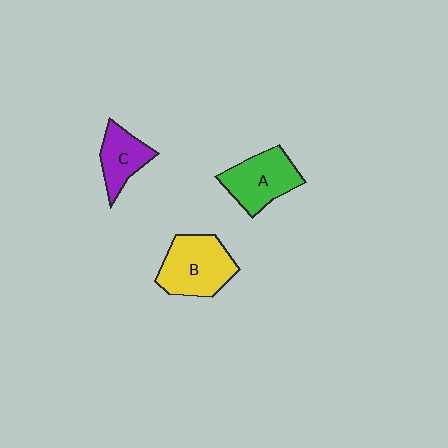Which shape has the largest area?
Shape B (yellow).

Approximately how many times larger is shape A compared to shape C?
Approximately 1.4 times.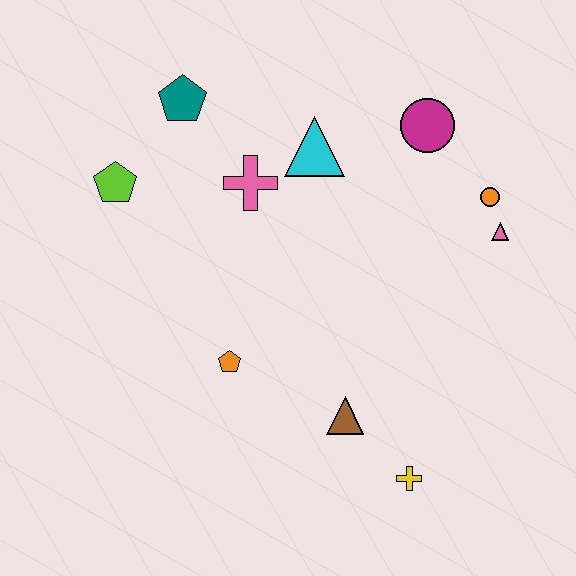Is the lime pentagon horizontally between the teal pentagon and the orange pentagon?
No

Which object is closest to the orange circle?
The pink triangle is closest to the orange circle.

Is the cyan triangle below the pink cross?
No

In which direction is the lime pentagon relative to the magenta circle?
The lime pentagon is to the left of the magenta circle.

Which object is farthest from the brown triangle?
The teal pentagon is farthest from the brown triangle.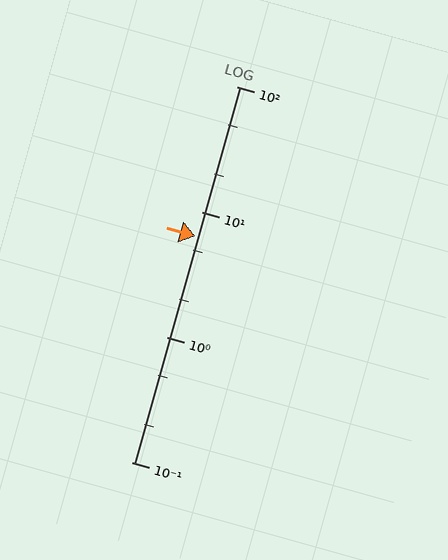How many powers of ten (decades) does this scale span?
The scale spans 3 decades, from 0.1 to 100.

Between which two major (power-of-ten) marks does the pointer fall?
The pointer is between 1 and 10.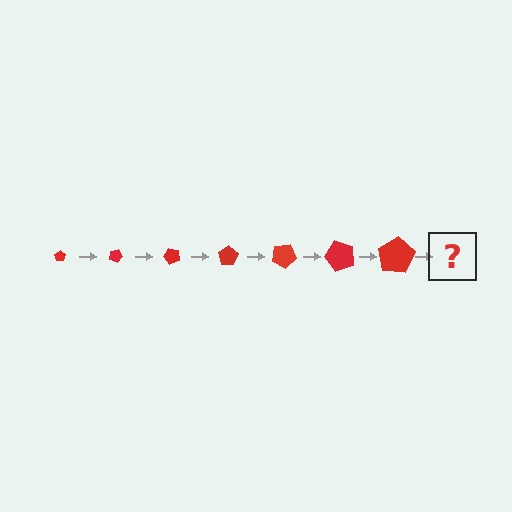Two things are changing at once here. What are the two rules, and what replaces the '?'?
The two rules are that the pentagon grows larger each step and it rotates 25 degrees each step. The '?' should be a pentagon, larger than the previous one and rotated 175 degrees from the start.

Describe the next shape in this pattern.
It should be a pentagon, larger than the previous one and rotated 175 degrees from the start.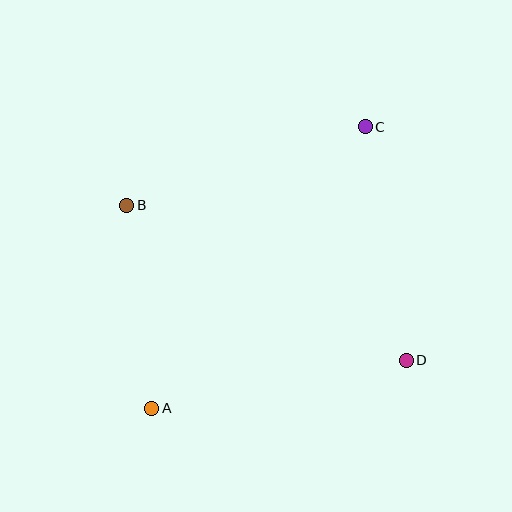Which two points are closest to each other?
Points A and B are closest to each other.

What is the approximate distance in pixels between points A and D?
The distance between A and D is approximately 259 pixels.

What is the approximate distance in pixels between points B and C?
The distance between B and C is approximately 251 pixels.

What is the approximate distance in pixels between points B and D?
The distance between B and D is approximately 320 pixels.